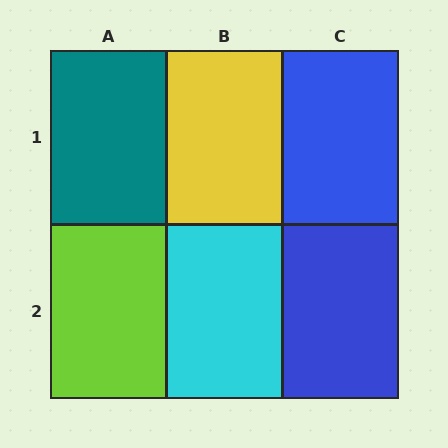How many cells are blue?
2 cells are blue.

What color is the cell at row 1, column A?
Teal.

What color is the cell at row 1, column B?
Yellow.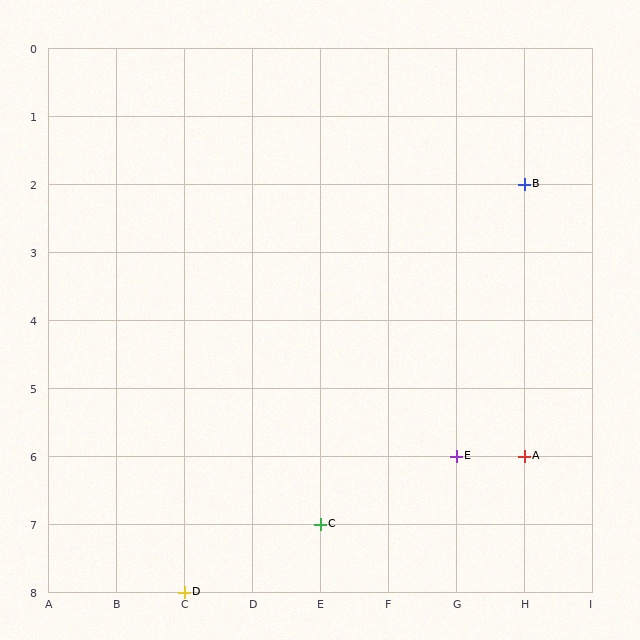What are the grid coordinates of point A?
Point A is at grid coordinates (H, 6).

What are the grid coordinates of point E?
Point E is at grid coordinates (G, 6).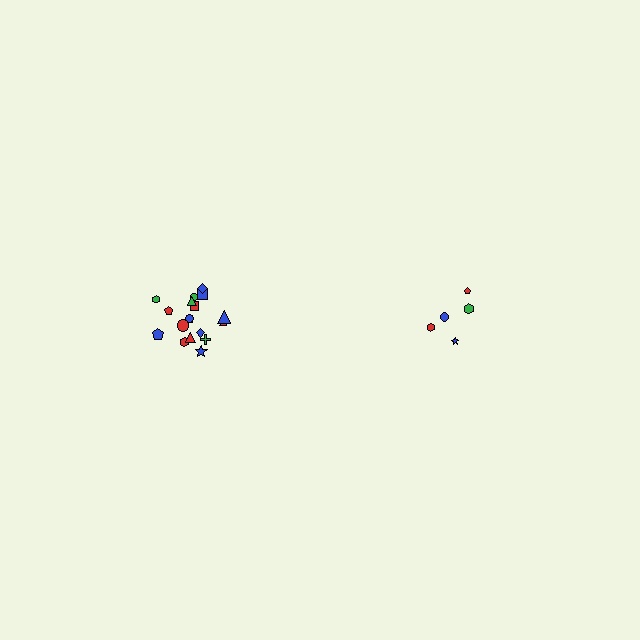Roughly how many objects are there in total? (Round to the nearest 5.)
Roughly 25 objects in total.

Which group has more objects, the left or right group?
The left group.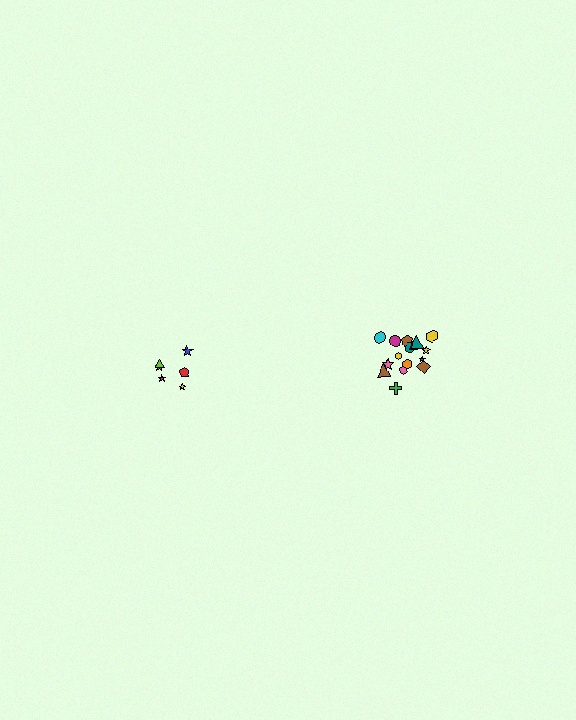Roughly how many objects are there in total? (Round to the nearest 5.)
Roughly 25 objects in total.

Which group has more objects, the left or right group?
The right group.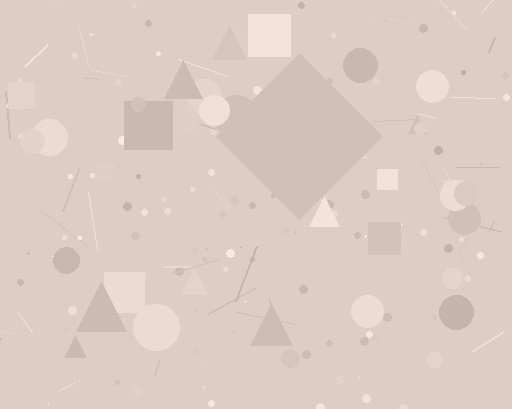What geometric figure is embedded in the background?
A diamond is embedded in the background.